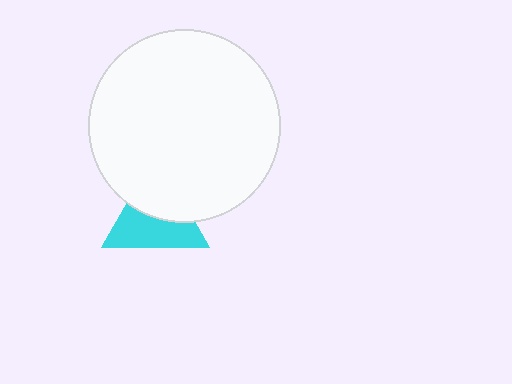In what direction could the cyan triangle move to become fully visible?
The cyan triangle could move down. That would shift it out from behind the white circle entirely.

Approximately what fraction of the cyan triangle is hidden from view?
Roughly 46% of the cyan triangle is hidden behind the white circle.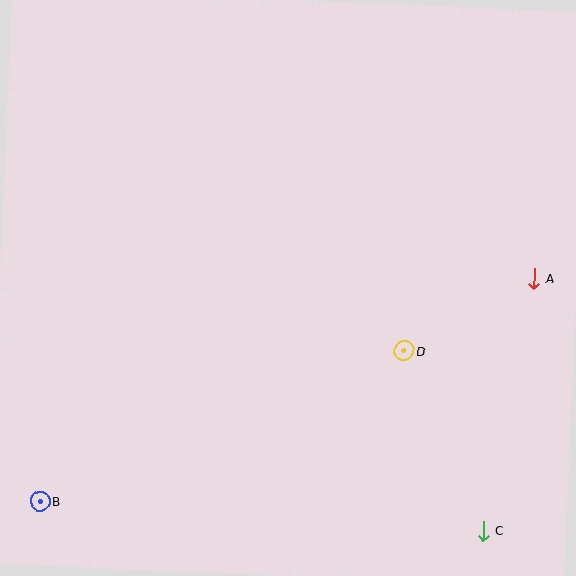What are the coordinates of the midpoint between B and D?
The midpoint between B and D is at (222, 426).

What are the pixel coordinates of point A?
Point A is at (534, 279).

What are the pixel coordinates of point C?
Point C is at (483, 531).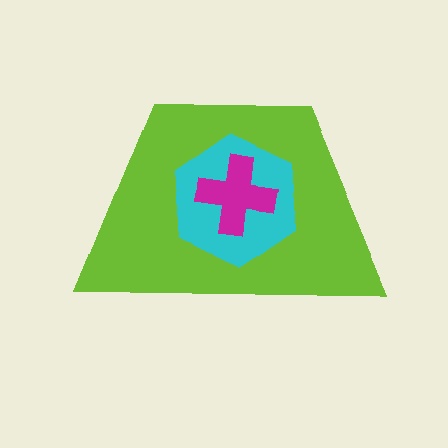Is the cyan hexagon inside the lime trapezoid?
Yes.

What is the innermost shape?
The magenta cross.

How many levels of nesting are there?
3.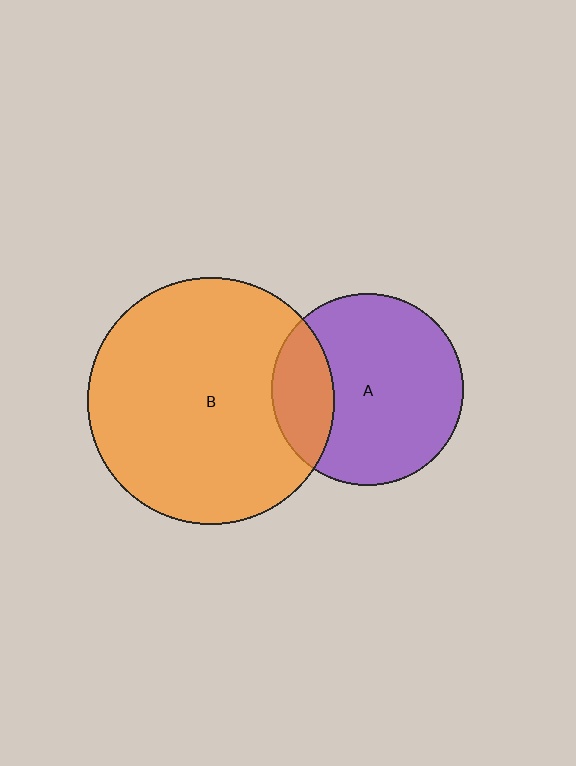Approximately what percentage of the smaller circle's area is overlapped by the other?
Approximately 20%.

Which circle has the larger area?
Circle B (orange).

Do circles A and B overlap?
Yes.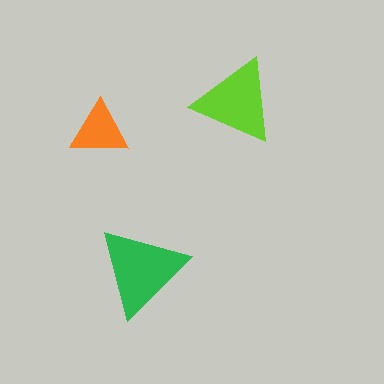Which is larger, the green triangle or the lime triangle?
The green one.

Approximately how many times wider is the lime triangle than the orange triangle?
About 1.5 times wider.